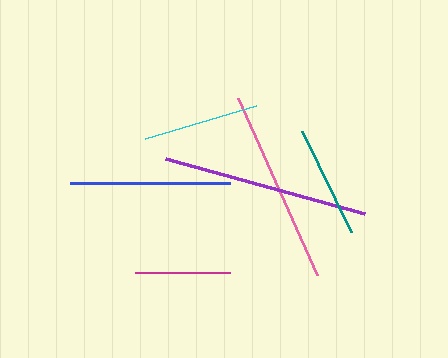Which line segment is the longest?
The purple line is the longest at approximately 206 pixels.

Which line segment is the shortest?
The magenta line is the shortest at approximately 95 pixels.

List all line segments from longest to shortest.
From longest to shortest: purple, pink, blue, cyan, teal, magenta.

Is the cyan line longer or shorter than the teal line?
The cyan line is longer than the teal line.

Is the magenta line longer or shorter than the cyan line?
The cyan line is longer than the magenta line.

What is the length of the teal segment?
The teal segment is approximately 113 pixels long.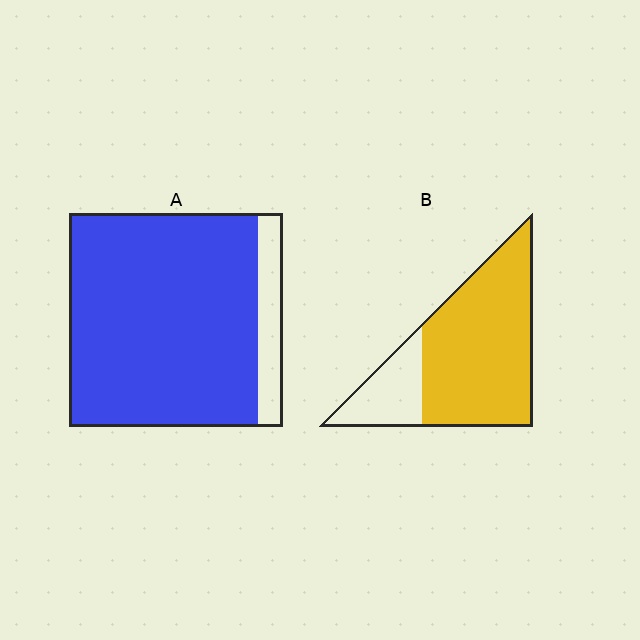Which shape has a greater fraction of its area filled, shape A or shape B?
Shape A.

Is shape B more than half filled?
Yes.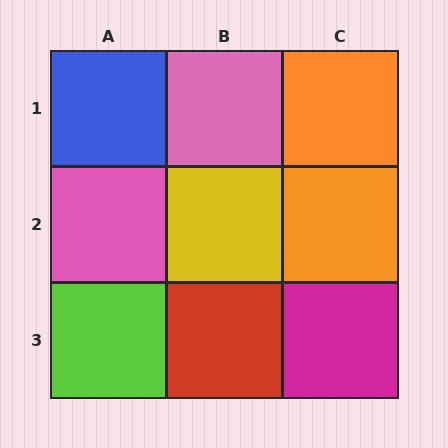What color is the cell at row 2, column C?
Orange.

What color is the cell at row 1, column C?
Orange.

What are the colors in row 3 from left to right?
Lime, red, magenta.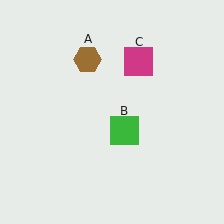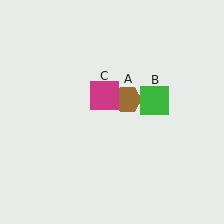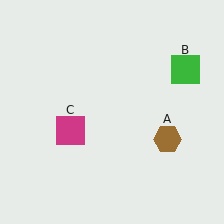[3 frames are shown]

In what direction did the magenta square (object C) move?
The magenta square (object C) moved down and to the left.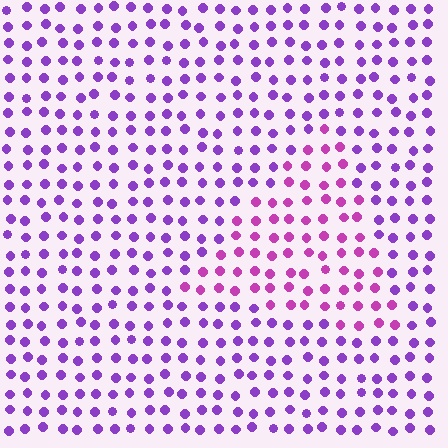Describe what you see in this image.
The image is filled with small purple elements in a uniform arrangement. A triangle-shaped region is visible where the elements are tinted to a slightly different hue, forming a subtle color boundary.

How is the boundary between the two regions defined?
The boundary is defined purely by a slight shift in hue (about 34 degrees). Spacing, size, and orientation are identical on both sides.